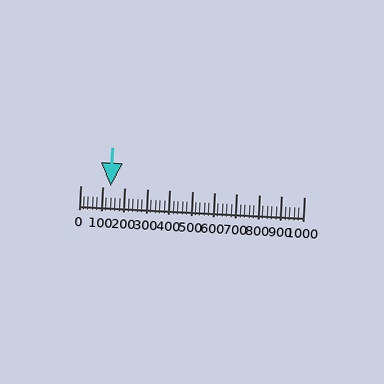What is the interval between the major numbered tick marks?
The major tick marks are spaced 100 units apart.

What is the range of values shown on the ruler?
The ruler shows values from 0 to 1000.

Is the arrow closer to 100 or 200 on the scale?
The arrow is closer to 100.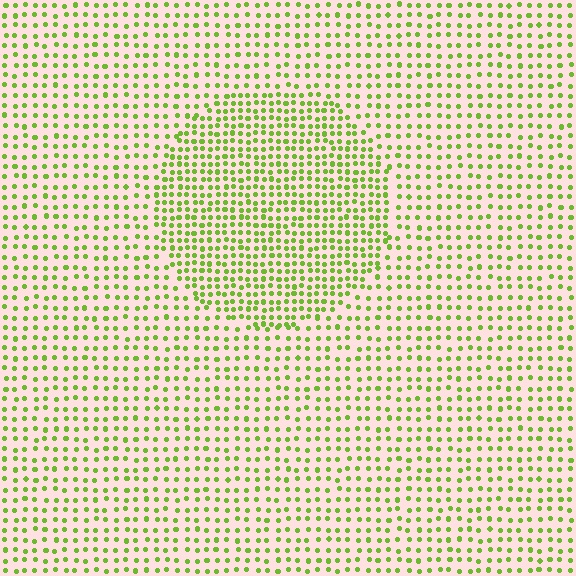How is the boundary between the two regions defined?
The boundary is defined by a change in element density (approximately 1.7x ratio). All elements are the same color, size, and shape.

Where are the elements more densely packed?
The elements are more densely packed inside the circle boundary.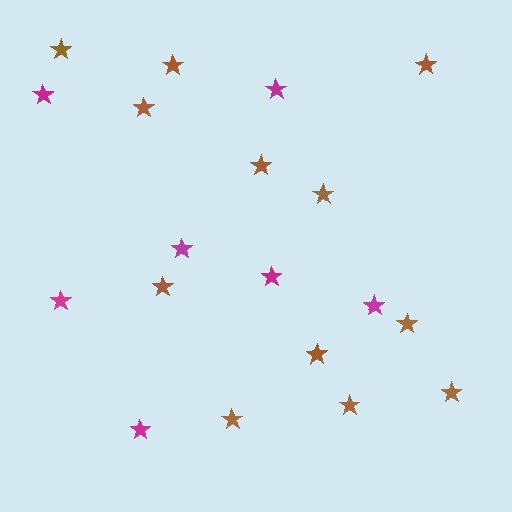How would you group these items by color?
There are 2 groups: one group of magenta stars (7) and one group of brown stars (12).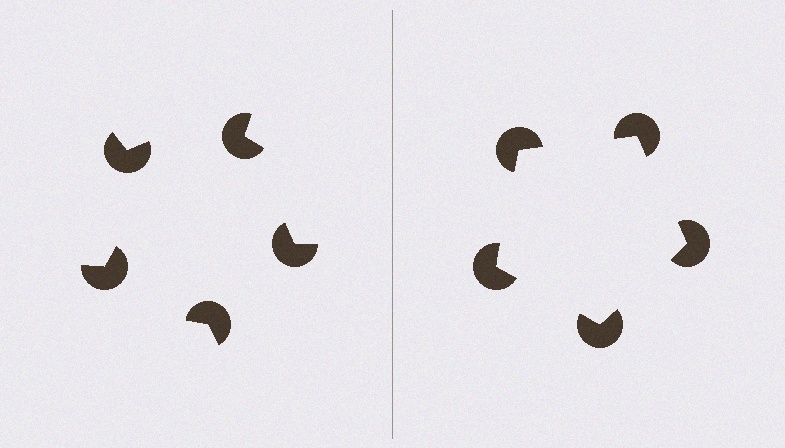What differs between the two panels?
The pac-man discs are positioned identically on both sides; only the wedge orientations differ. On the right they align to a pentagon; on the left they are misaligned.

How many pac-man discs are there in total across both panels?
10 — 5 on each side.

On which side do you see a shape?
An illusory pentagon appears on the right side. On the left side the wedge cuts are rotated, so no coherent shape forms.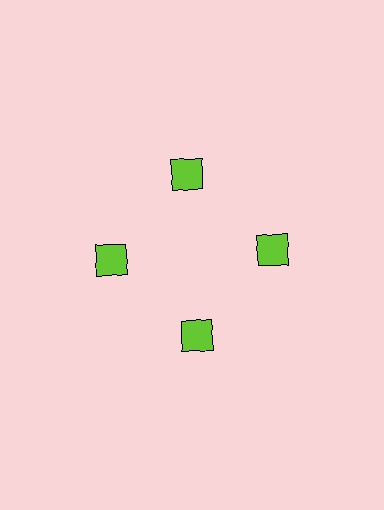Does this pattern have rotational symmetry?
Yes, this pattern has 4-fold rotational symmetry. It looks the same after rotating 90 degrees around the center.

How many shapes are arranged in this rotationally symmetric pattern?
There are 4 shapes, arranged in 4 groups of 1.